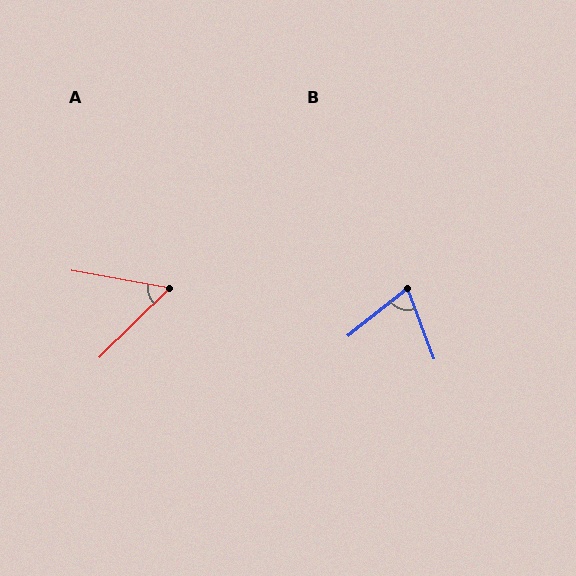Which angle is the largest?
B, at approximately 72 degrees.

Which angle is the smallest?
A, at approximately 55 degrees.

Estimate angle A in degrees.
Approximately 55 degrees.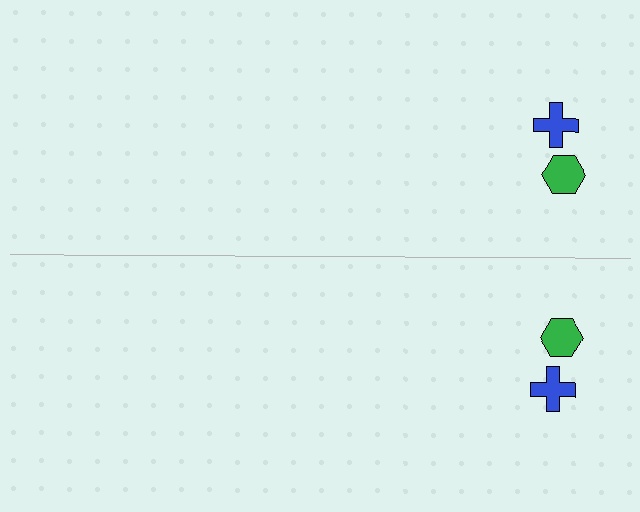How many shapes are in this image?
There are 4 shapes in this image.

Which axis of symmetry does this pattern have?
The pattern has a horizontal axis of symmetry running through the center of the image.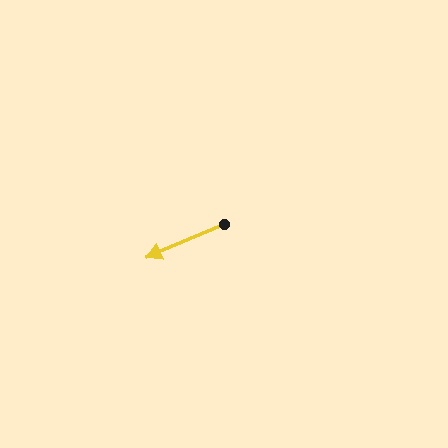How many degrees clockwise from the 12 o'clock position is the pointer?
Approximately 247 degrees.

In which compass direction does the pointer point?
Southwest.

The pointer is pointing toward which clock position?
Roughly 8 o'clock.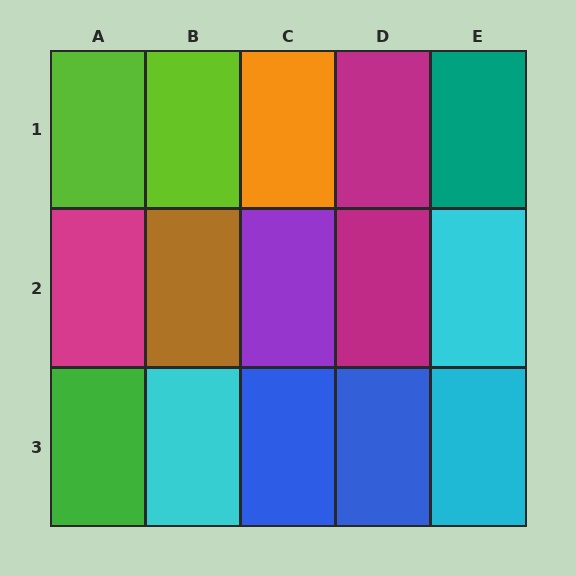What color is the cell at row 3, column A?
Green.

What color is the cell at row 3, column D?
Blue.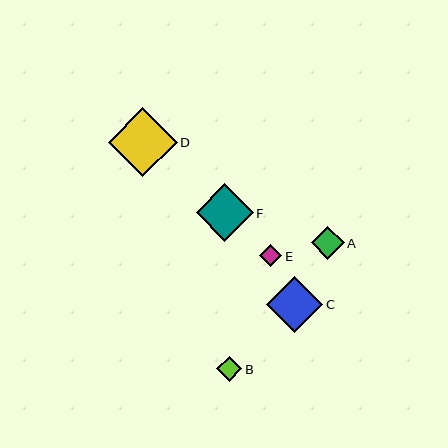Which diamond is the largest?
Diamond D is the largest with a size of approximately 69 pixels.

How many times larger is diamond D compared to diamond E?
Diamond D is approximately 3.1 times the size of diamond E.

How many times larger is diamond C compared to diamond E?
Diamond C is approximately 2.5 times the size of diamond E.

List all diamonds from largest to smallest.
From largest to smallest: D, F, C, A, B, E.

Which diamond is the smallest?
Diamond E is the smallest with a size of approximately 22 pixels.